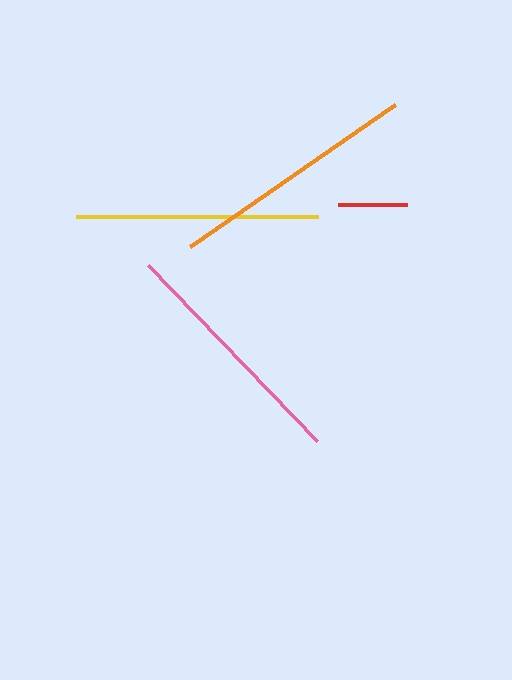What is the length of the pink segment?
The pink segment is approximately 244 pixels long.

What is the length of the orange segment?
The orange segment is approximately 249 pixels long.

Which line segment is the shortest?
The red line is the shortest at approximately 69 pixels.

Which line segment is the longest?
The orange line is the longest at approximately 249 pixels.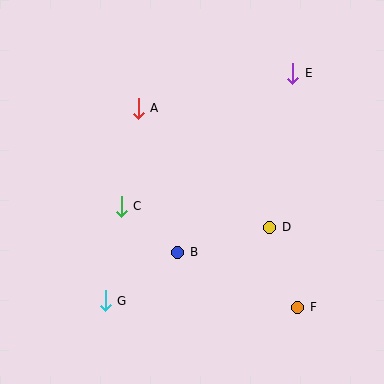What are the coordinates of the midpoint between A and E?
The midpoint between A and E is at (216, 91).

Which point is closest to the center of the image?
Point B at (178, 252) is closest to the center.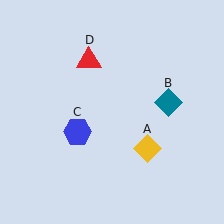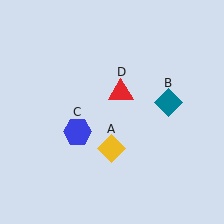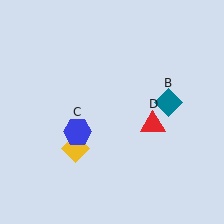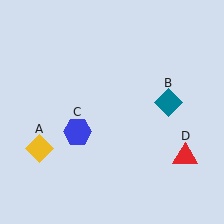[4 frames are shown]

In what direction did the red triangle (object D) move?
The red triangle (object D) moved down and to the right.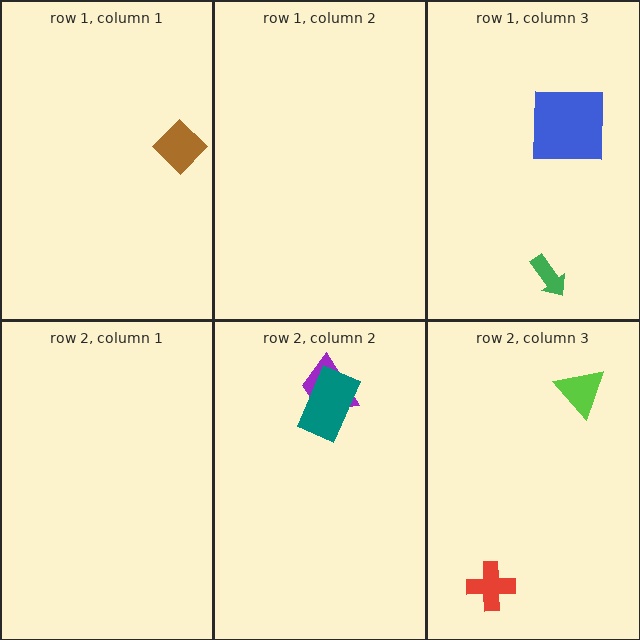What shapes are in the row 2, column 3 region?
The red cross, the lime triangle.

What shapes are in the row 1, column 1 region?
The brown diamond.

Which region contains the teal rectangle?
The row 2, column 2 region.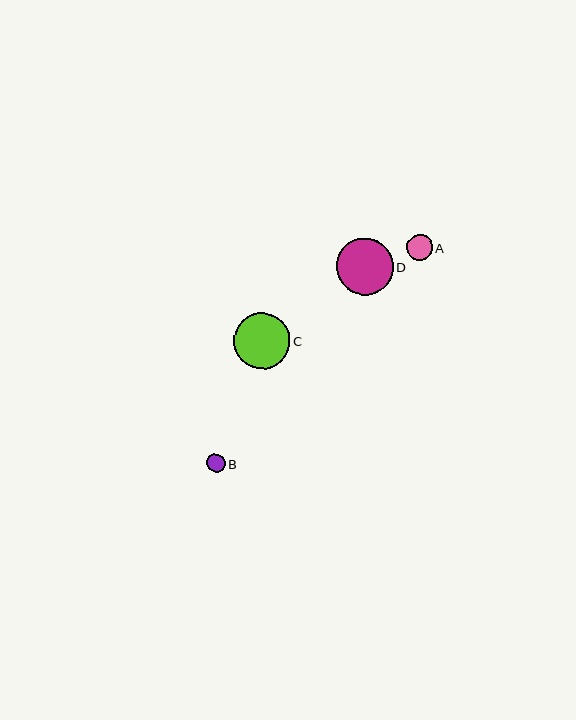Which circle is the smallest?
Circle B is the smallest with a size of approximately 18 pixels.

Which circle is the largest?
Circle D is the largest with a size of approximately 57 pixels.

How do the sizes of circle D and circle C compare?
Circle D and circle C are approximately the same size.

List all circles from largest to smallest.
From largest to smallest: D, C, A, B.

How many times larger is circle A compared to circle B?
Circle A is approximately 1.4 times the size of circle B.